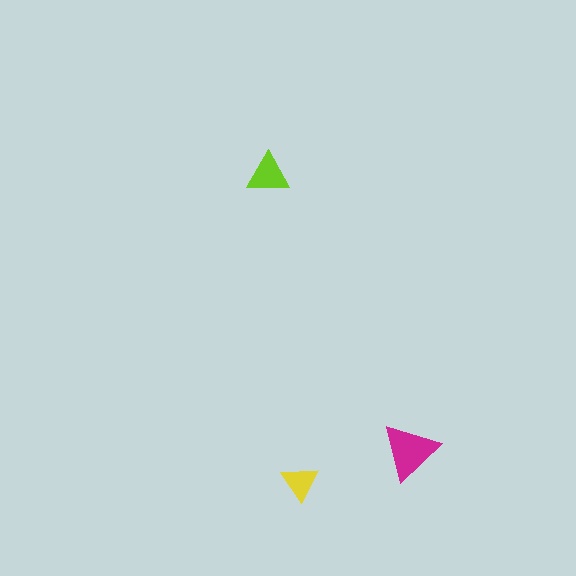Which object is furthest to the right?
The magenta triangle is rightmost.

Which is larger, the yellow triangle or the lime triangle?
The lime one.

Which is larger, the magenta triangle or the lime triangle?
The magenta one.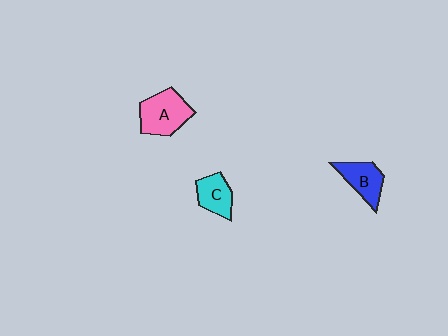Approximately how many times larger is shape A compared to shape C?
Approximately 1.5 times.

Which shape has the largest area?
Shape A (pink).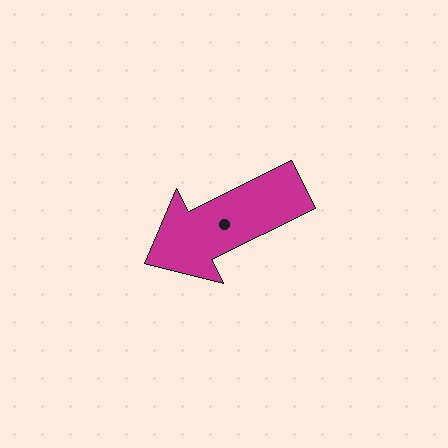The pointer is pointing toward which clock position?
Roughly 8 o'clock.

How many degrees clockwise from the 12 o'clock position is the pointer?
Approximately 244 degrees.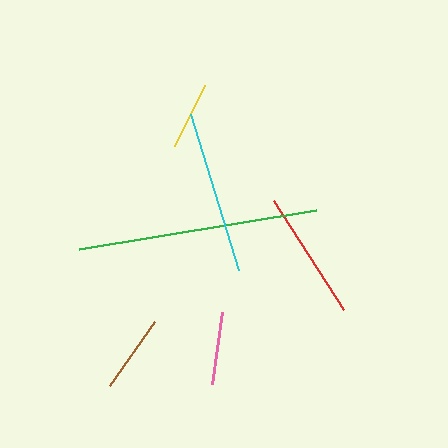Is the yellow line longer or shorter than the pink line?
The pink line is longer than the yellow line.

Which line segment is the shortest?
The yellow line is the shortest at approximately 68 pixels.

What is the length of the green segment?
The green segment is approximately 240 pixels long.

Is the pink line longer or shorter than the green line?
The green line is longer than the pink line.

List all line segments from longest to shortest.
From longest to shortest: green, cyan, red, brown, pink, yellow.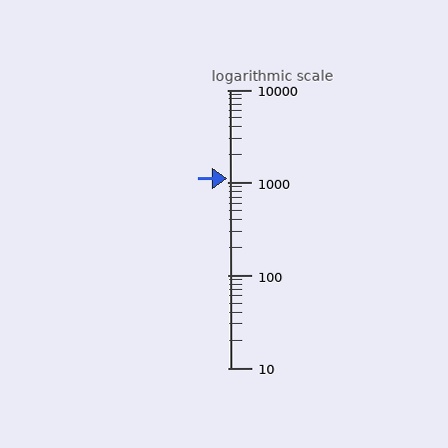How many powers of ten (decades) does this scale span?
The scale spans 3 decades, from 10 to 10000.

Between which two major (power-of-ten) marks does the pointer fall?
The pointer is between 1000 and 10000.